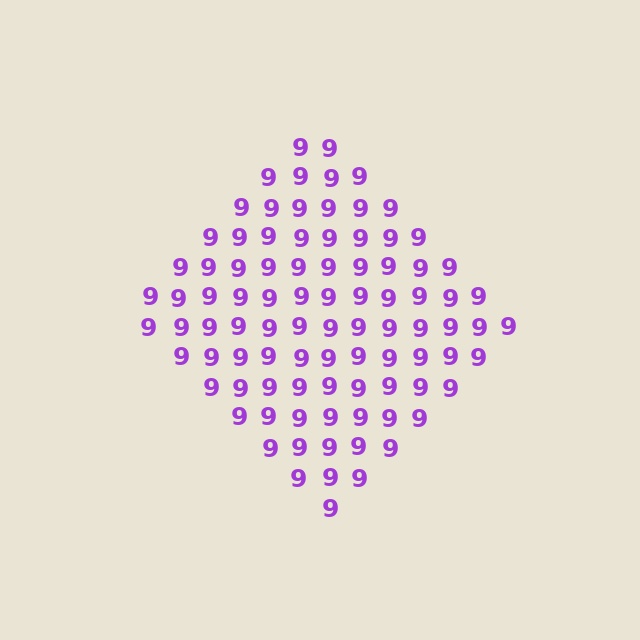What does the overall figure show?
The overall figure shows a diamond.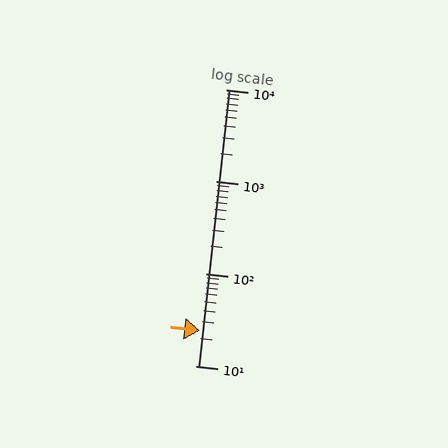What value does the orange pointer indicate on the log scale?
The pointer indicates approximately 24.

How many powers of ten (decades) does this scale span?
The scale spans 3 decades, from 10 to 10000.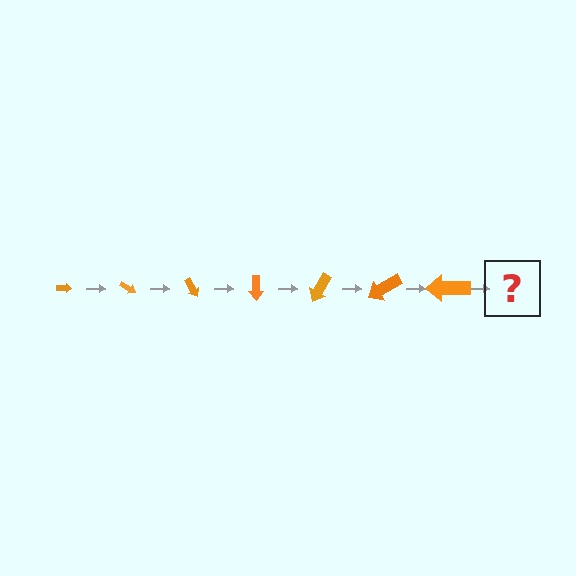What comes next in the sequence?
The next element should be an arrow, larger than the previous one and rotated 210 degrees from the start.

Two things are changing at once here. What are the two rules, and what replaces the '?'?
The two rules are that the arrow grows larger each step and it rotates 30 degrees each step. The '?' should be an arrow, larger than the previous one and rotated 210 degrees from the start.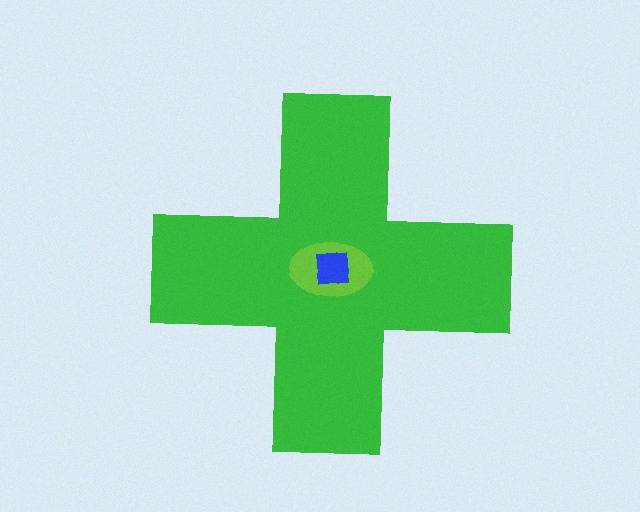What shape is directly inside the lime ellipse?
The blue square.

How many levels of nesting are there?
3.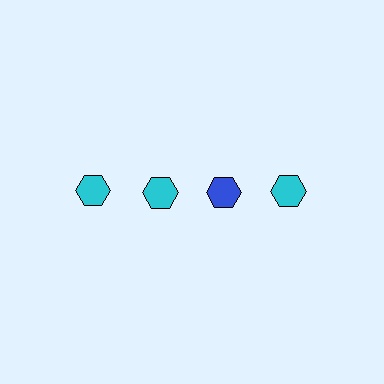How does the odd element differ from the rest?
It has a different color: blue instead of cyan.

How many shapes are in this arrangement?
There are 4 shapes arranged in a grid pattern.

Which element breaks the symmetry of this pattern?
The blue hexagon in the top row, center column breaks the symmetry. All other shapes are cyan hexagons.